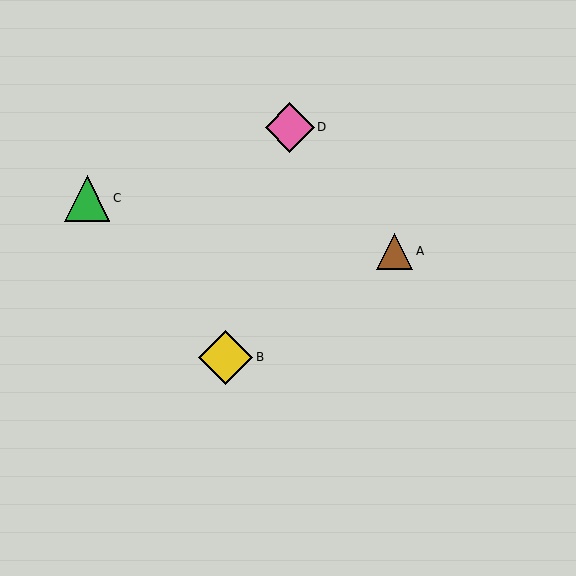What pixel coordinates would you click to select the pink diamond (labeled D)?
Click at (290, 127) to select the pink diamond D.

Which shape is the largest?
The yellow diamond (labeled B) is the largest.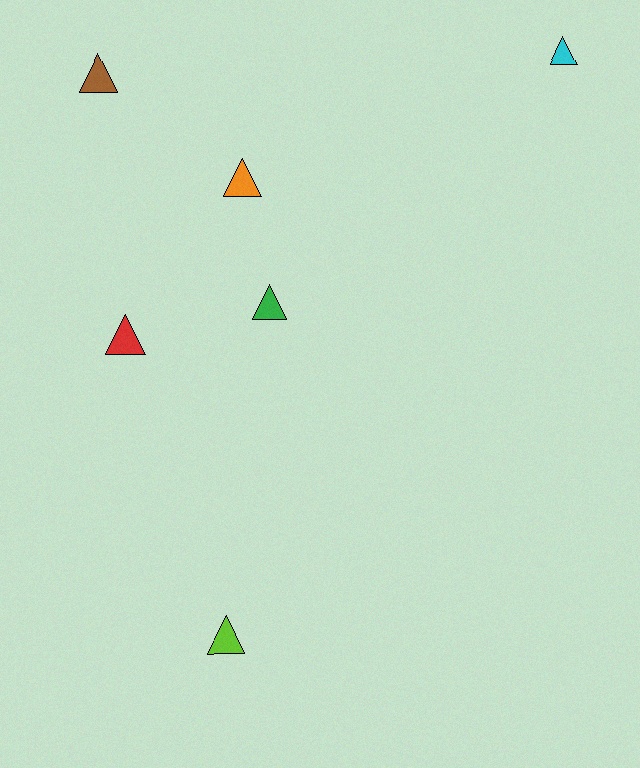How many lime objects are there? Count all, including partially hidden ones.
There is 1 lime object.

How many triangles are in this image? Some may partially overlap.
There are 6 triangles.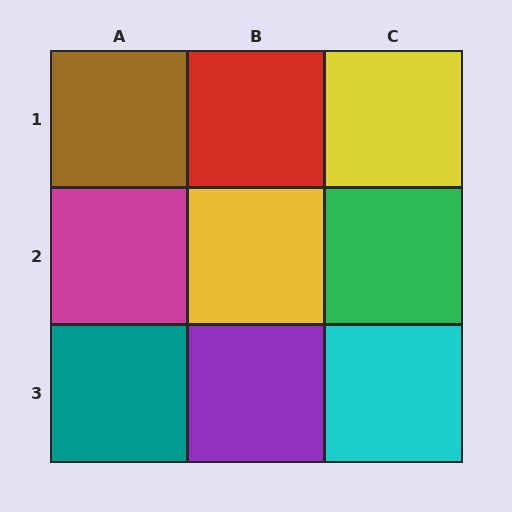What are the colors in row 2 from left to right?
Magenta, yellow, green.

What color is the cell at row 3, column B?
Purple.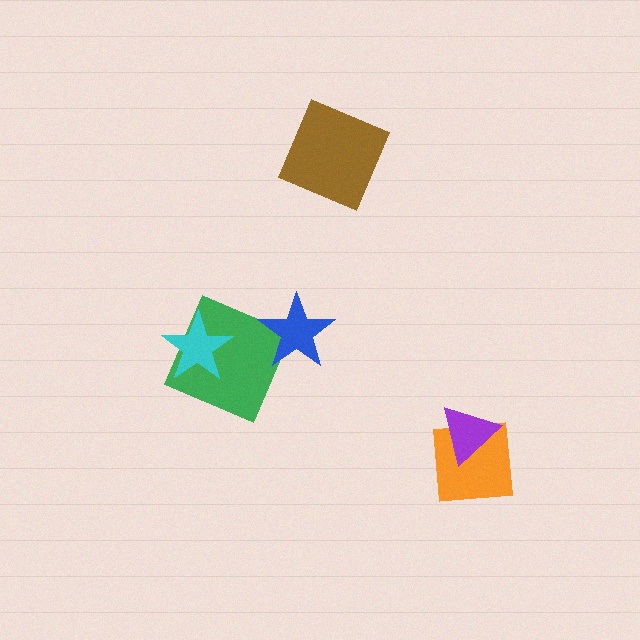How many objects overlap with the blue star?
1 object overlaps with the blue star.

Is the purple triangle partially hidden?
No, no other shape covers it.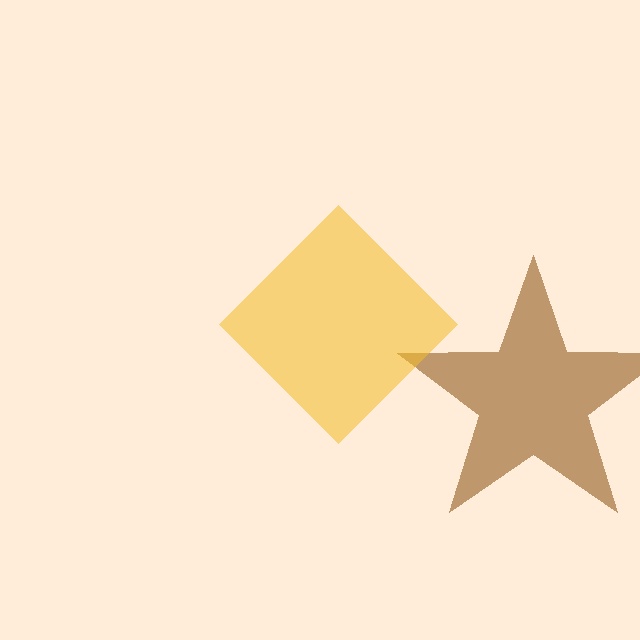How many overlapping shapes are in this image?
There are 2 overlapping shapes in the image.